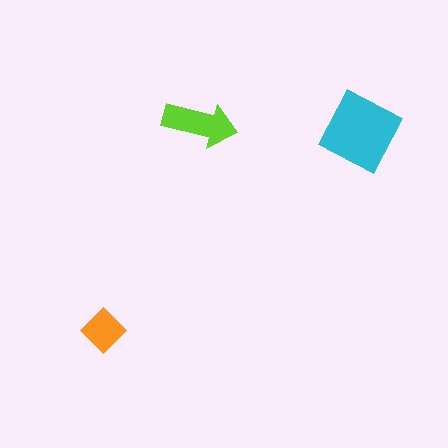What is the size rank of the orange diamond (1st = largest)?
3rd.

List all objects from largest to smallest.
The cyan square, the lime arrow, the orange diamond.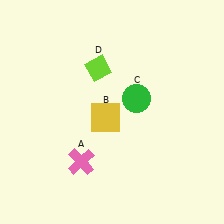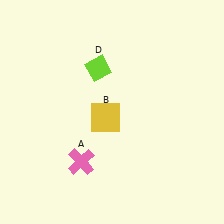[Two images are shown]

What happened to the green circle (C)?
The green circle (C) was removed in Image 2. It was in the top-right area of Image 1.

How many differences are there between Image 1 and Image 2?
There is 1 difference between the two images.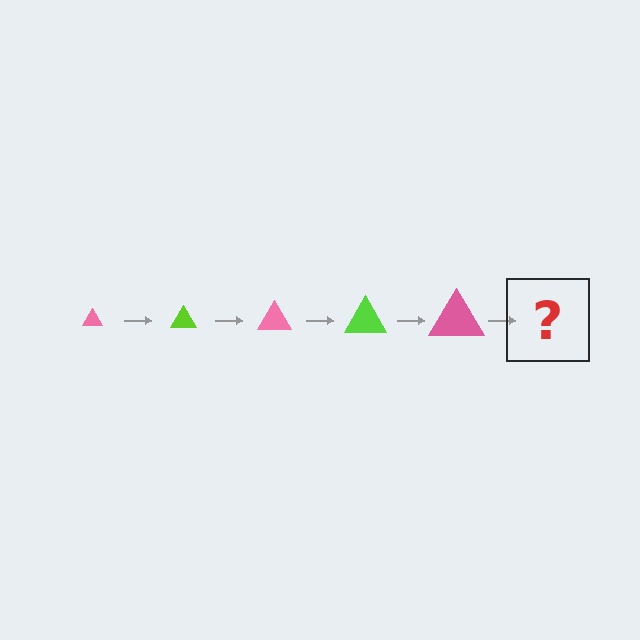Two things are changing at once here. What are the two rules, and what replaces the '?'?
The two rules are that the triangle grows larger each step and the color cycles through pink and lime. The '?' should be a lime triangle, larger than the previous one.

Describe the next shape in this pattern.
It should be a lime triangle, larger than the previous one.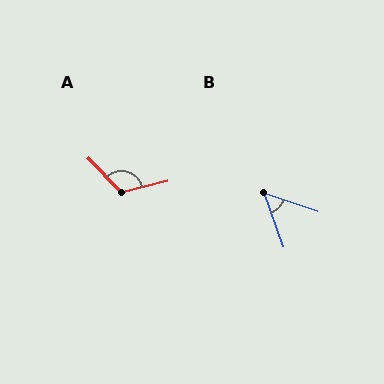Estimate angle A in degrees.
Approximately 121 degrees.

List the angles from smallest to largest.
B (52°), A (121°).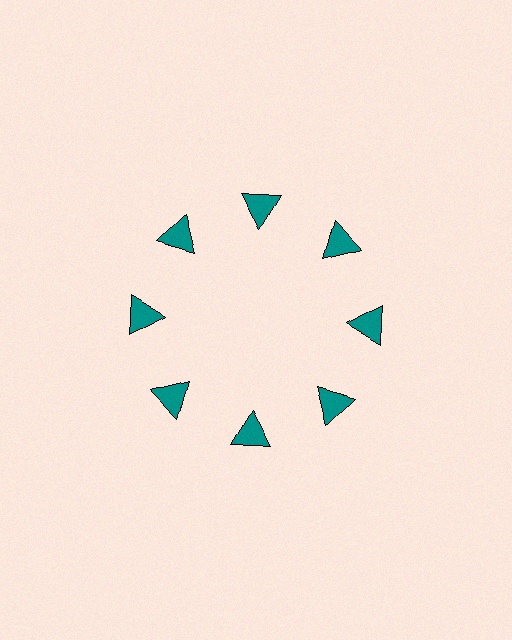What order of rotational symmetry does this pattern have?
This pattern has 8-fold rotational symmetry.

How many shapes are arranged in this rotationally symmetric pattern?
There are 8 shapes, arranged in 8 groups of 1.